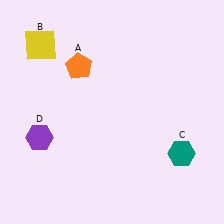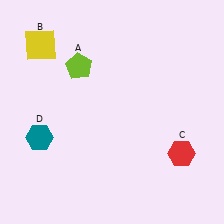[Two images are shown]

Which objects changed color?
A changed from orange to lime. C changed from teal to red. D changed from purple to teal.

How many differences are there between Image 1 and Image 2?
There are 3 differences between the two images.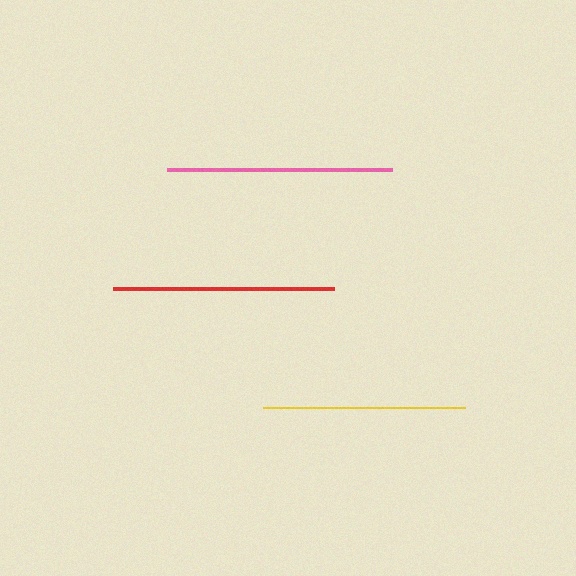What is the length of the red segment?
The red segment is approximately 221 pixels long.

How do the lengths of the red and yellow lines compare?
The red and yellow lines are approximately the same length.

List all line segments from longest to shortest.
From longest to shortest: pink, red, yellow.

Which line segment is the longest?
The pink line is the longest at approximately 225 pixels.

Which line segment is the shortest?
The yellow line is the shortest at approximately 201 pixels.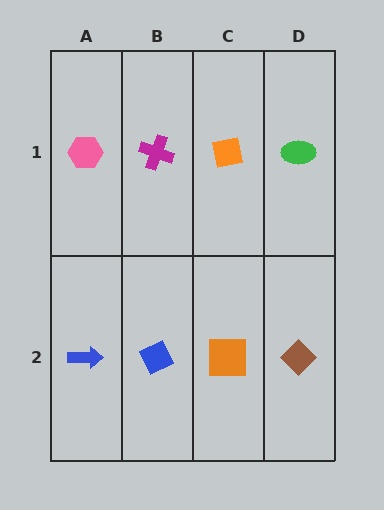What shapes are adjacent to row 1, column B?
A blue diamond (row 2, column B), a pink hexagon (row 1, column A), an orange square (row 1, column C).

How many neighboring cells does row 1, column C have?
3.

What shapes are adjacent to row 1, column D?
A brown diamond (row 2, column D), an orange square (row 1, column C).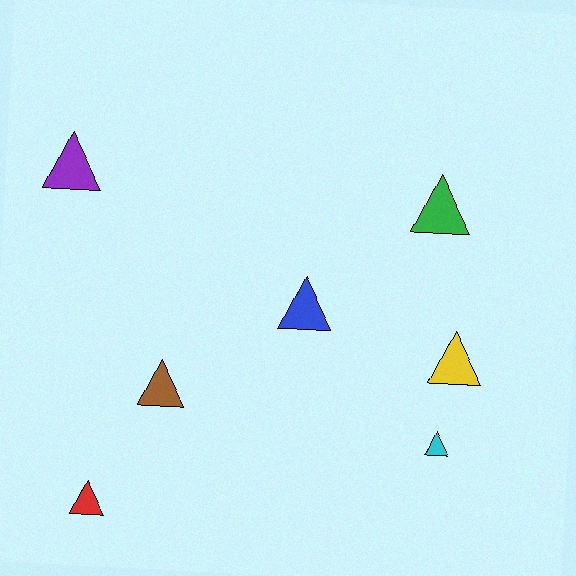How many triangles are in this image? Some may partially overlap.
There are 7 triangles.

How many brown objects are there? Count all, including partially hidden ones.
There is 1 brown object.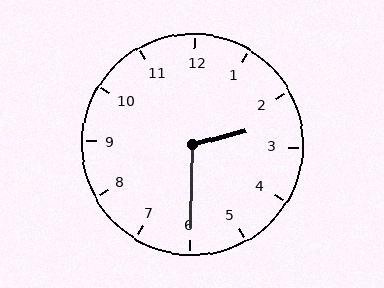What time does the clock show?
2:30.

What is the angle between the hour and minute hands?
Approximately 105 degrees.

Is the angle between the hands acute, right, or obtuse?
It is obtuse.